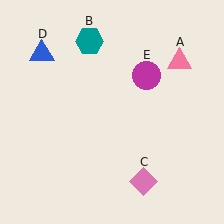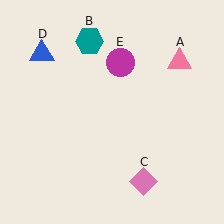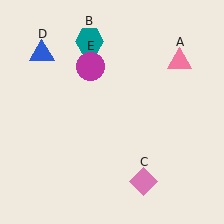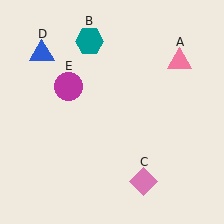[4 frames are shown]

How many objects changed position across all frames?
1 object changed position: magenta circle (object E).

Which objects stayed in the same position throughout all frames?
Pink triangle (object A) and teal hexagon (object B) and pink diamond (object C) and blue triangle (object D) remained stationary.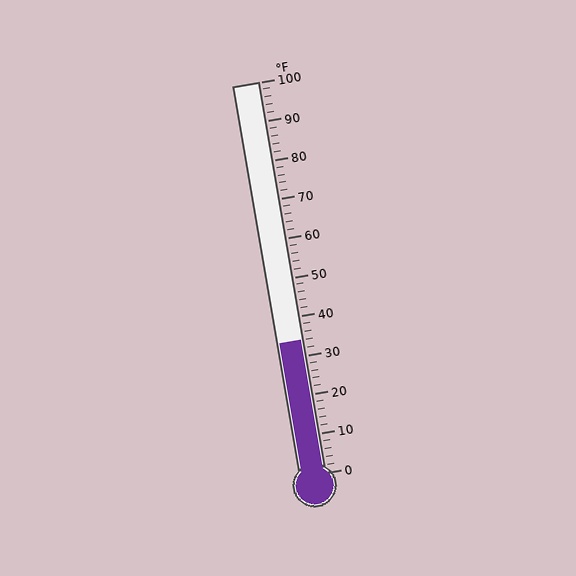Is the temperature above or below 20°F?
The temperature is above 20°F.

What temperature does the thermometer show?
The thermometer shows approximately 34°F.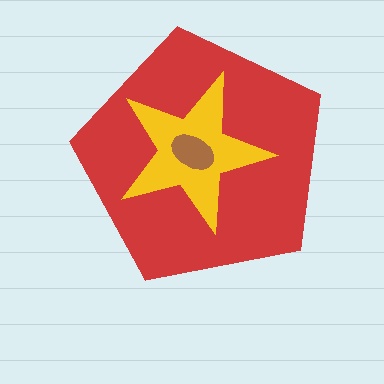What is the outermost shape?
The red pentagon.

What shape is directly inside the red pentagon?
The yellow star.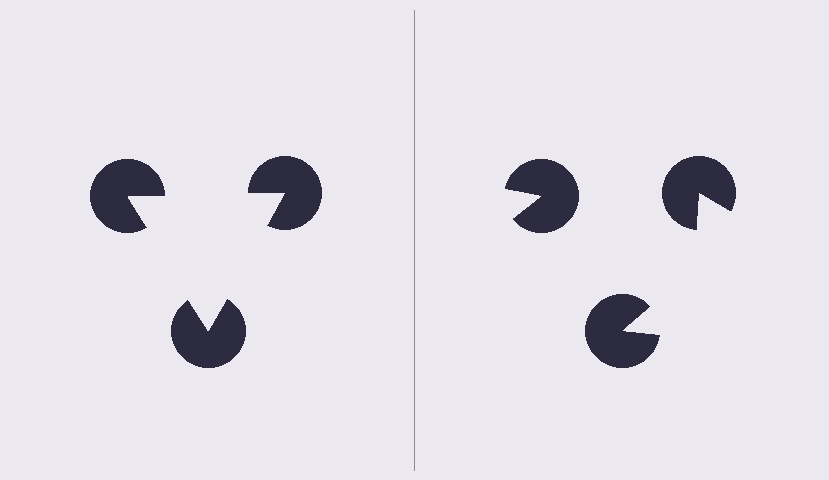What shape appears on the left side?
An illusory triangle.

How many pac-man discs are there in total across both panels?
6 — 3 on each side.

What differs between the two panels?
The pac-man discs are positioned identically on both sides; only the wedge orientations differ. On the left they align to a triangle; on the right they are misaligned.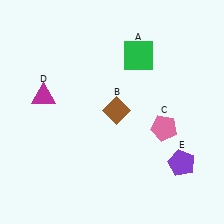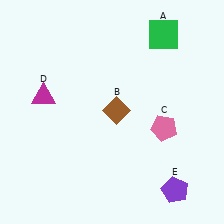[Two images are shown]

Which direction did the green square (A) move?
The green square (A) moved right.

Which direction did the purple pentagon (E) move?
The purple pentagon (E) moved down.